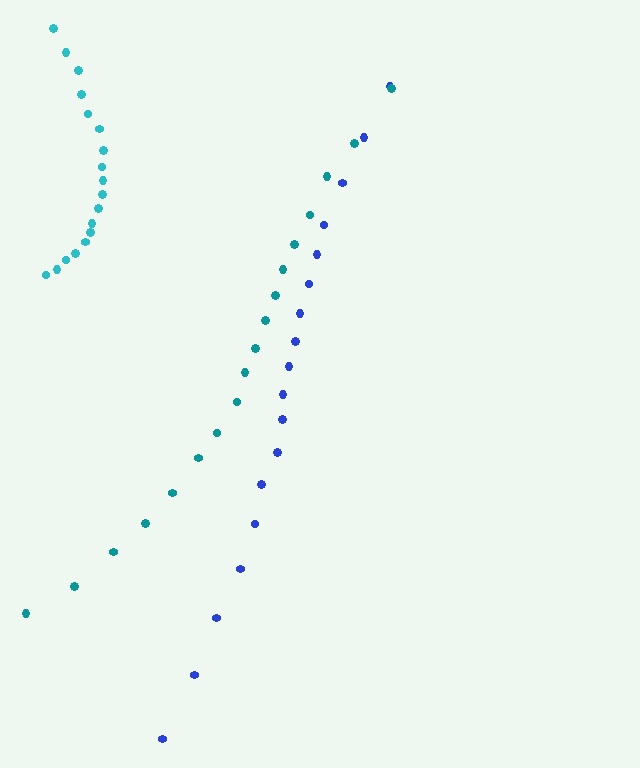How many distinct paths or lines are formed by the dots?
There are 3 distinct paths.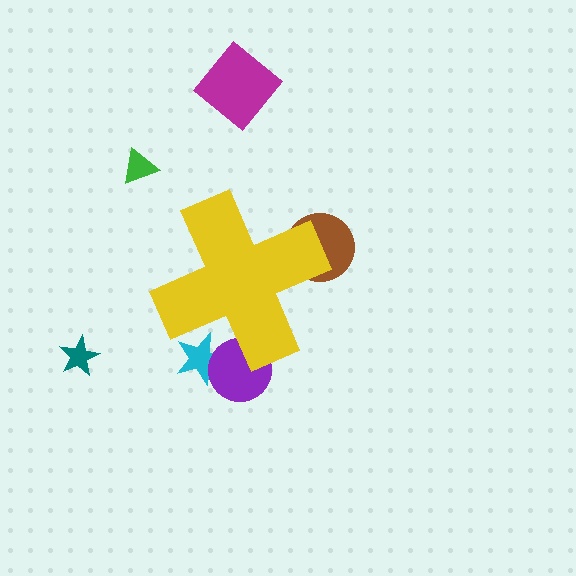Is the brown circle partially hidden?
Yes, the brown circle is partially hidden behind the yellow cross.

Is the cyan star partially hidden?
Yes, the cyan star is partially hidden behind the yellow cross.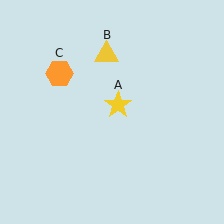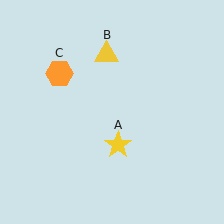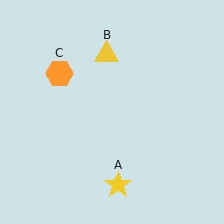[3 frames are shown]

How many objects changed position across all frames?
1 object changed position: yellow star (object A).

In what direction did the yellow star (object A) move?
The yellow star (object A) moved down.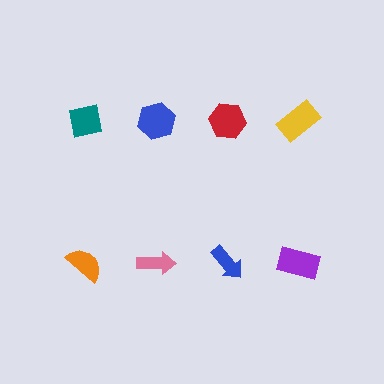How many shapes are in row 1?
4 shapes.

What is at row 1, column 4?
A yellow rectangle.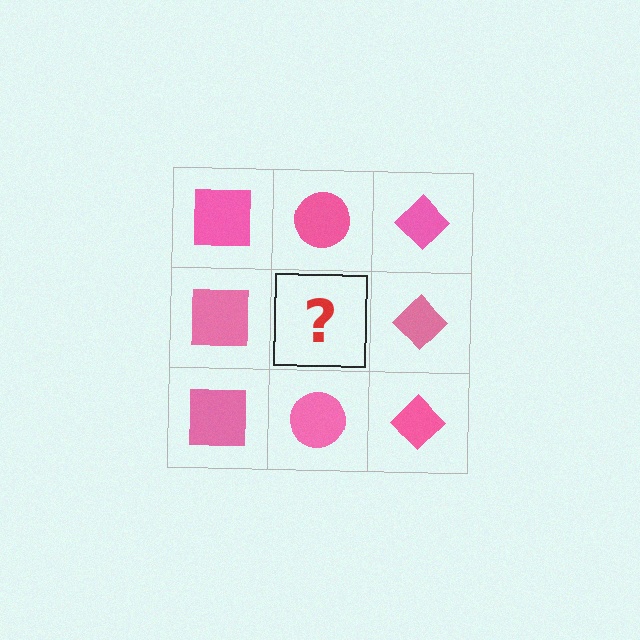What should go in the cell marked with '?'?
The missing cell should contain a pink circle.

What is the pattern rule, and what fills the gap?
The rule is that each column has a consistent shape. The gap should be filled with a pink circle.